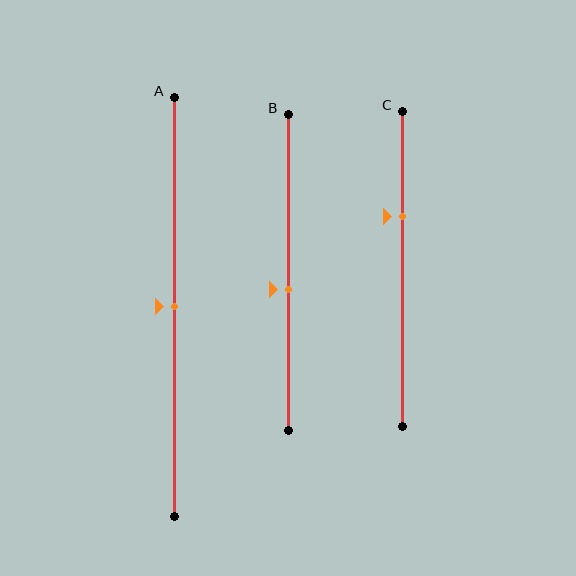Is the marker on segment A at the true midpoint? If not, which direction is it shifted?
Yes, the marker on segment A is at the true midpoint.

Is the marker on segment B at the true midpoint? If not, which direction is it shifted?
No, the marker on segment B is shifted downward by about 5% of the segment length.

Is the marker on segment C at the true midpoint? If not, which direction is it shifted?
No, the marker on segment C is shifted upward by about 17% of the segment length.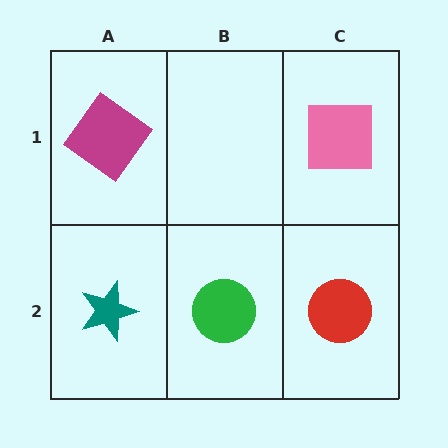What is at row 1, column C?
A pink square.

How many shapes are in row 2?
3 shapes.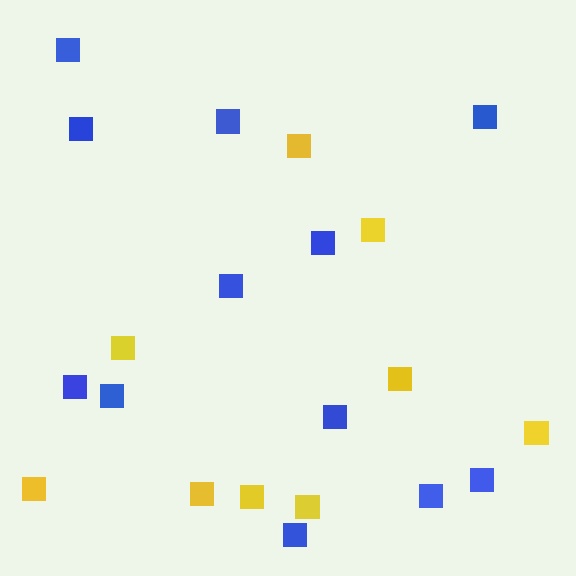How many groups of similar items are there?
There are 2 groups: one group of blue squares (12) and one group of yellow squares (9).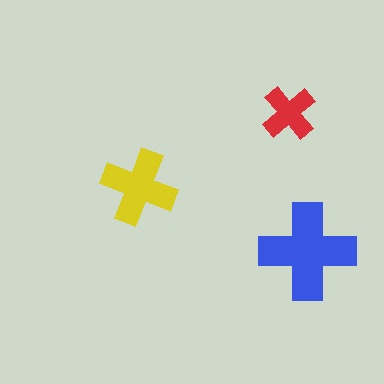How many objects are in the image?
There are 3 objects in the image.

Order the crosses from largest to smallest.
the blue one, the yellow one, the red one.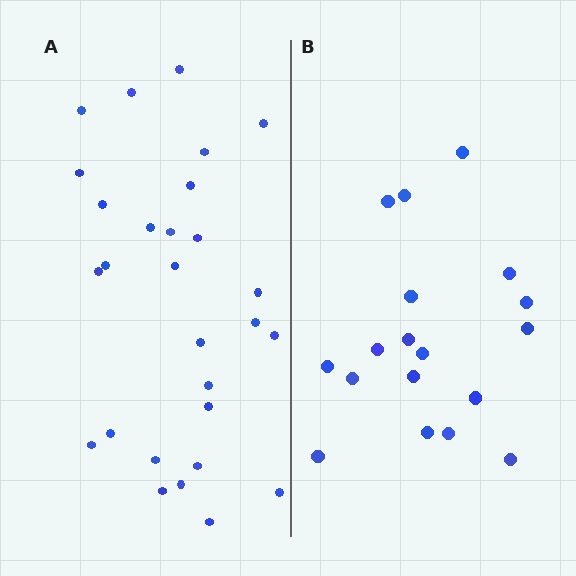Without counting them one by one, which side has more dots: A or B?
Region A (the left region) has more dots.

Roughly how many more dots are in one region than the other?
Region A has roughly 10 or so more dots than region B.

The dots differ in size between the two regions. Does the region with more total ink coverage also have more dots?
No. Region B has more total ink coverage because its dots are larger, but region A actually contains more individual dots. Total area can be misleading — the number of items is what matters here.